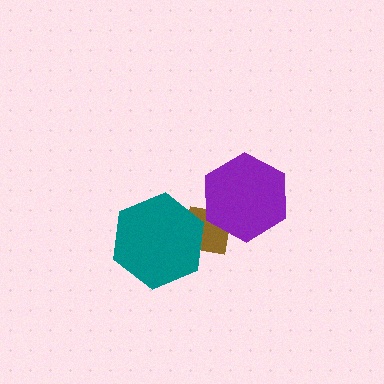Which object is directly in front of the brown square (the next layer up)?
The purple hexagon is directly in front of the brown square.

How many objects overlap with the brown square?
2 objects overlap with the brown square.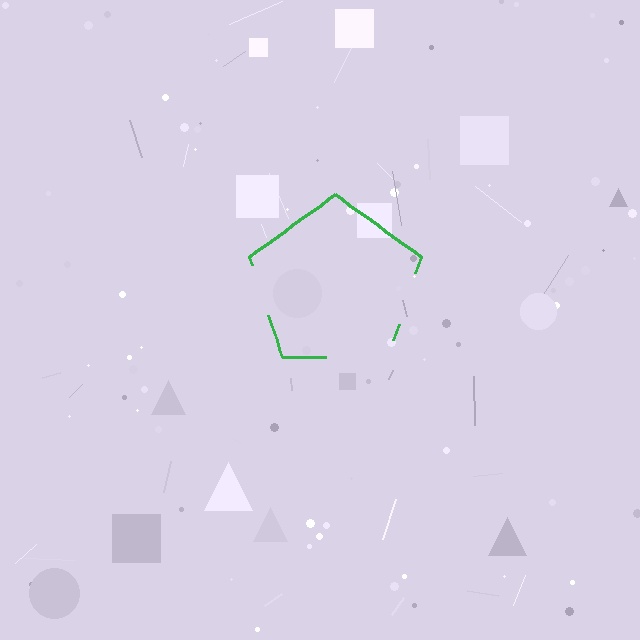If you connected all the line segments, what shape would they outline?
They would outline a pentagon.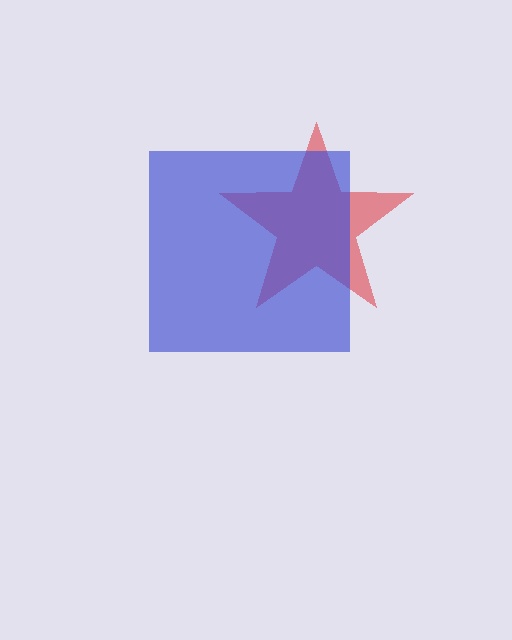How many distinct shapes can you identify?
There are 2 distinct shapes: a red star, a blue square.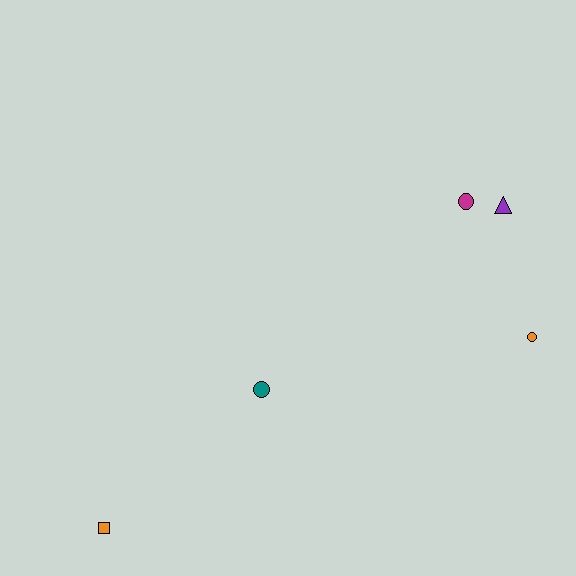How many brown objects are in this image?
There are no brown objects.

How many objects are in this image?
There are 5 objects.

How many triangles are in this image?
There is 1 triangle.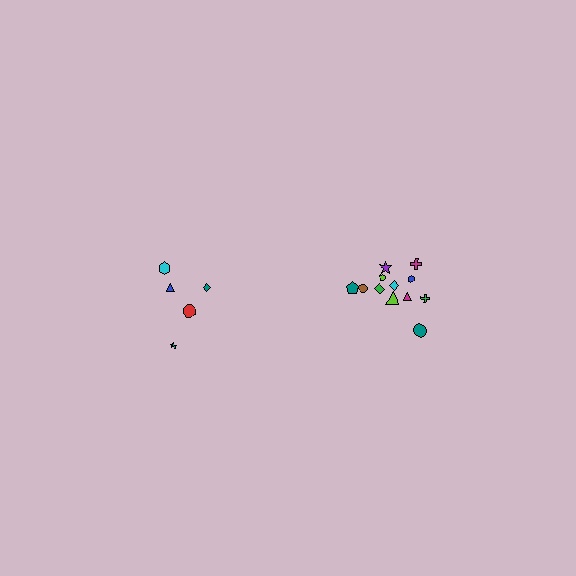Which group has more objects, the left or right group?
The right group.